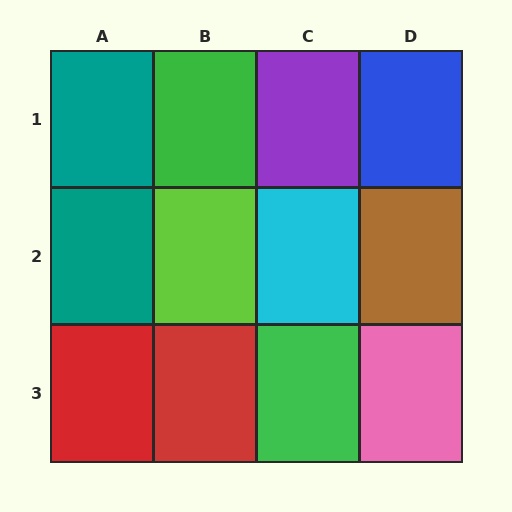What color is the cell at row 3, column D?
Pink.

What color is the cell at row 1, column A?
Teal.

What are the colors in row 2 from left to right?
Teal, lime, cyan, brown.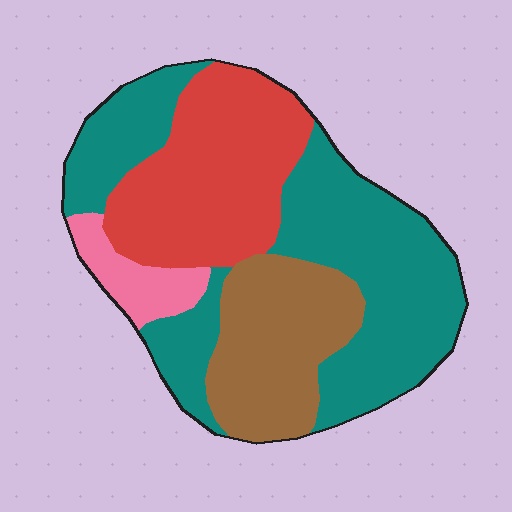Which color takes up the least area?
Pink, at roughly 5%.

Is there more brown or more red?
Red.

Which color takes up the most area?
Teal, at roughly 45%.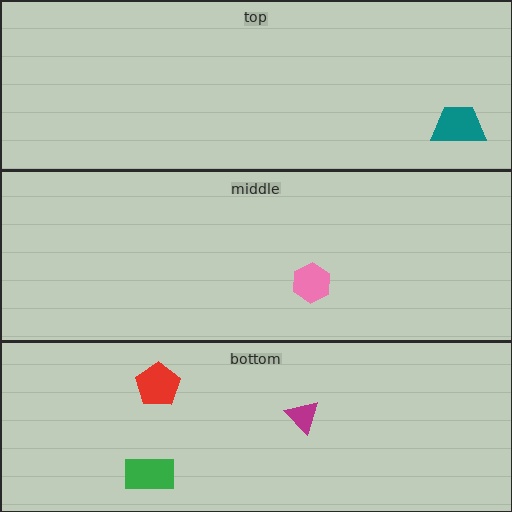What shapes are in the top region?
The teal trapezoid.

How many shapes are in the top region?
1.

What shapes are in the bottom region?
The green rectangle, the red pentagon, the magenta triangle.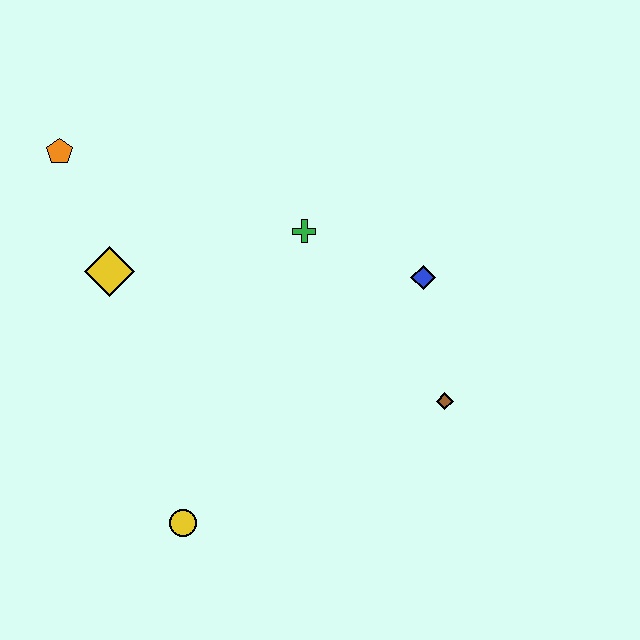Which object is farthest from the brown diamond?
The orange pentagon is farthest from the brown diamond.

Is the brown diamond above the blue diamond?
No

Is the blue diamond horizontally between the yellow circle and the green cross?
No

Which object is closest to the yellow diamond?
The orange pentagon is closest to the yellow diamond.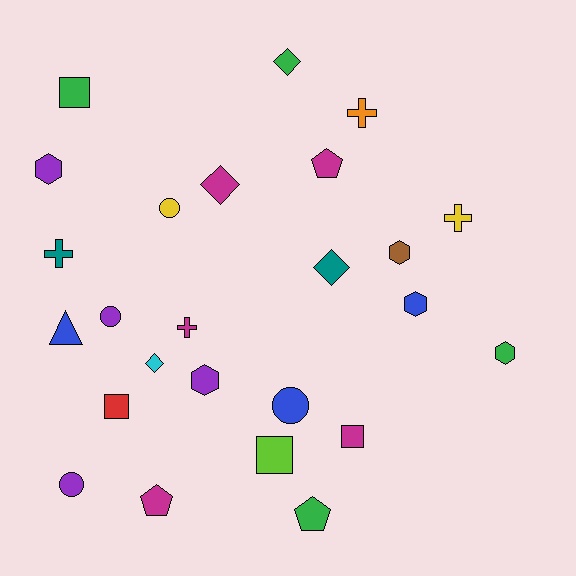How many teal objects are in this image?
There are 2 teal objects.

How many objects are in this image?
There are 25 objects.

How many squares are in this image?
There are 4 squares.